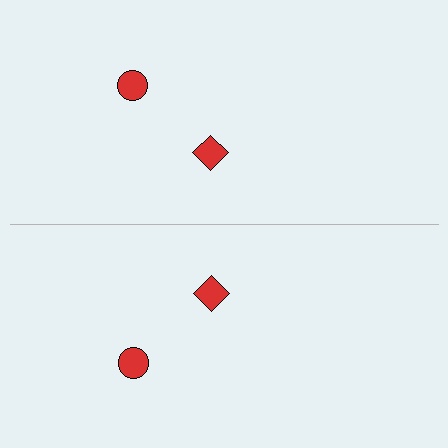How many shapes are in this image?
There are 4 shapes in this image.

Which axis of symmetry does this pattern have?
The pattern has a horizontal axis of symmetry running through the center of the image.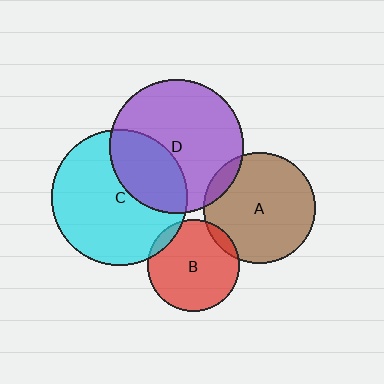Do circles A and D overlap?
Yes.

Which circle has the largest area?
Circle C (cyan).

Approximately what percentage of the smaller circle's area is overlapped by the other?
Approximately 10%.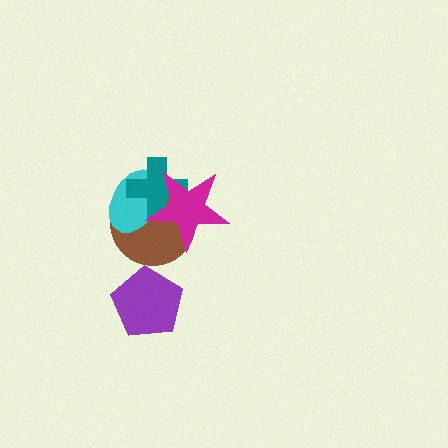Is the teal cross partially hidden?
Yes, it is partially covered by another shape.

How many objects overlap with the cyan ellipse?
3 objects overlap with the cyan ellipse.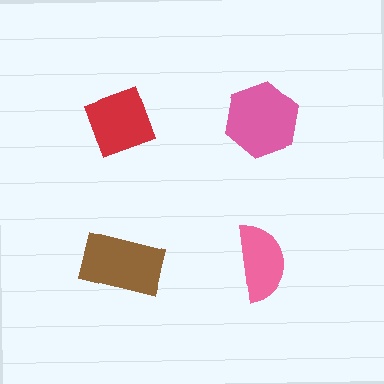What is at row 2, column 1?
A brown rectangle.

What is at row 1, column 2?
A pink hexagon.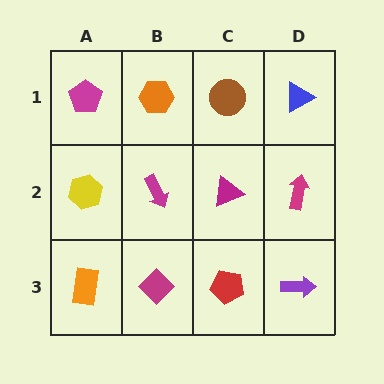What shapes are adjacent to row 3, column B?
A magenta arrow (row 2, column B), an orange rectangle (row 3, column A), a red pentagon (row 3, column C).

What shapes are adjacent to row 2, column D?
A blue triangle (row 1, column D), a purple arrow (row 3, column D), a magenta triangle (row 2, column C).